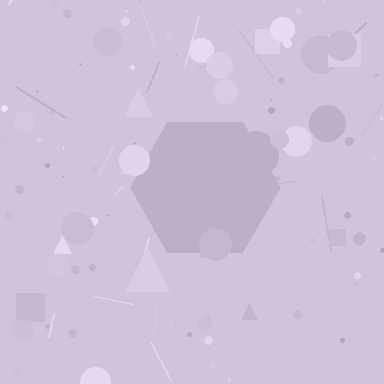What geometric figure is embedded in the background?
A hexagon is embedded in the background.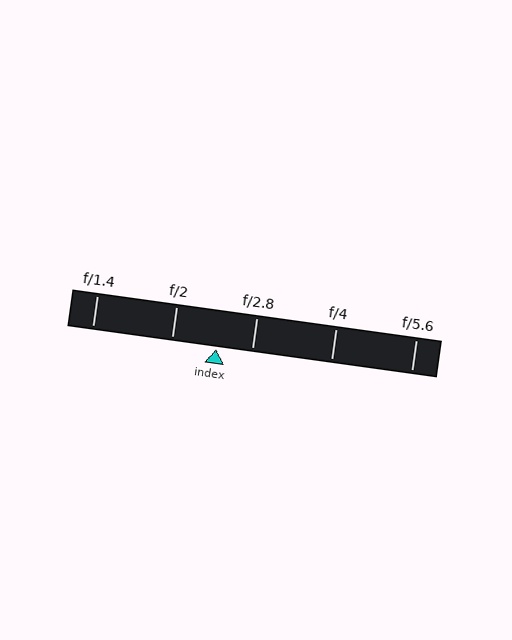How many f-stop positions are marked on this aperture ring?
There are 5 f-stop positions marked.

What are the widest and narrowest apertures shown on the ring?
The widest aperture shown is f/1.4 and the narrowest is f/5.6.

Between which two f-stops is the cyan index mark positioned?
The index mark is between f/2 and f/2.8.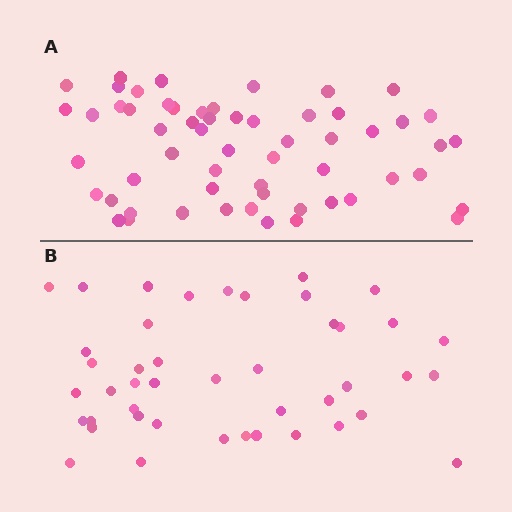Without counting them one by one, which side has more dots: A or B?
Region A (the top region) has more dots.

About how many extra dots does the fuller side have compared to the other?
Region A has approximately 15 more dots than region B.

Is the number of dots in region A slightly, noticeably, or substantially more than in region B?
Region A has noticeably more, but not dramatically so. The ratio is roughly 1.3 to 1.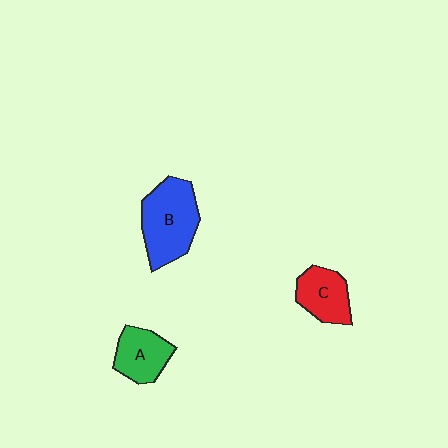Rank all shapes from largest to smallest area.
From largest to smallest: B (blue), A (green), C (red).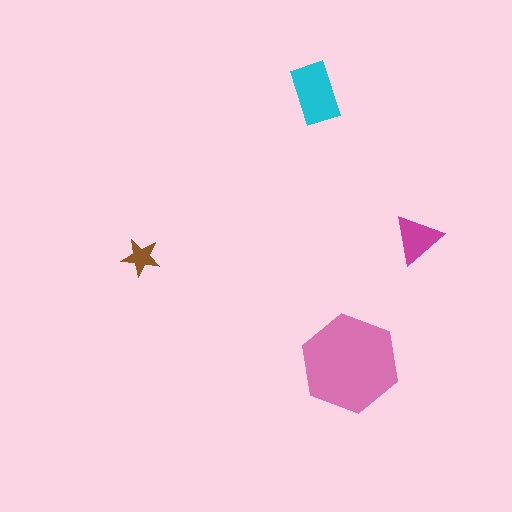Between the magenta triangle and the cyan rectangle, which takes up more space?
The cyan rectangle.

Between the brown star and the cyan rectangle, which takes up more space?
The cyan rectangle.